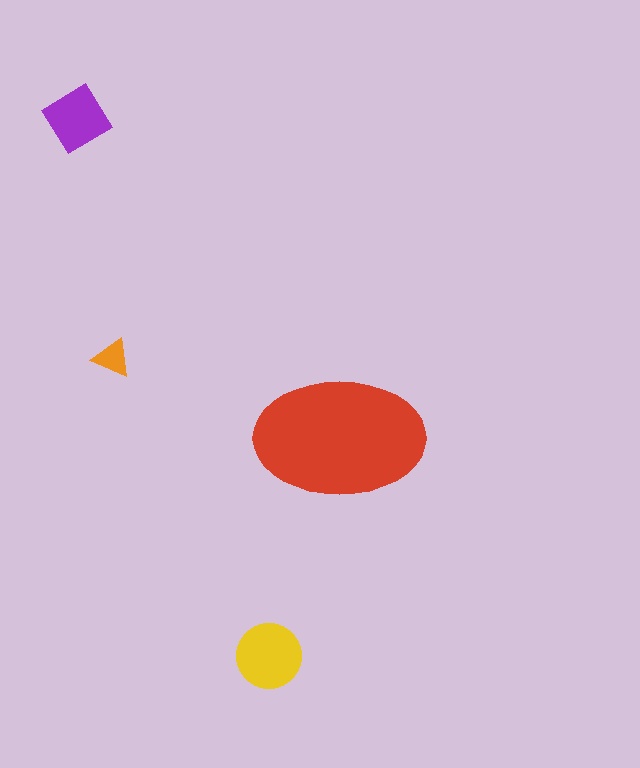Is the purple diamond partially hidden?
No, the purple diamond is fully visible.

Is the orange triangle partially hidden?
No, the orange triangle is fully visible.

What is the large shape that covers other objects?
A red ellipse.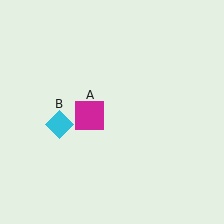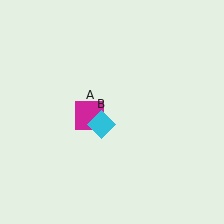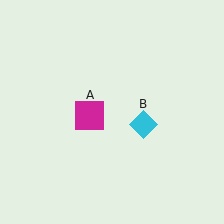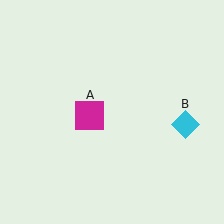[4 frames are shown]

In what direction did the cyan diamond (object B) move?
The cyan diamond (object B) moved right.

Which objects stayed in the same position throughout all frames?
Magenta square (object A) remained stationary.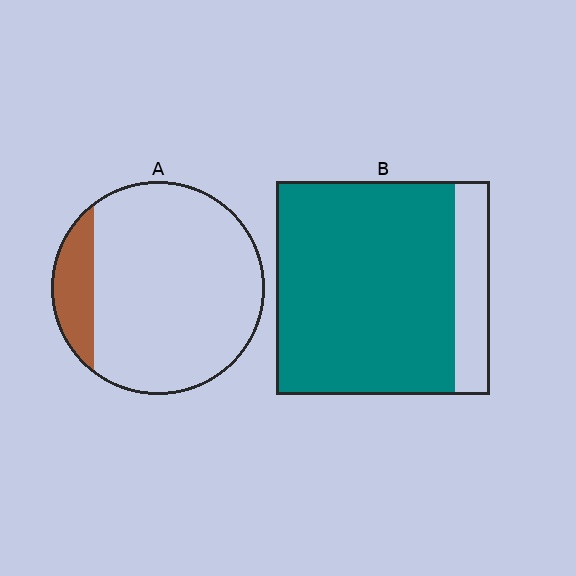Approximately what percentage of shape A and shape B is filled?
A is approximately 15% and B is approximately 85%.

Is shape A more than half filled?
No.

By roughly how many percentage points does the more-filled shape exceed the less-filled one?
By roughly 70 percentage points (B over A).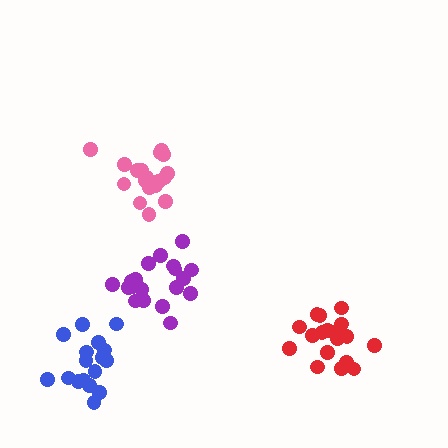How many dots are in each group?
Group 1: 18 dots, Group 2: 17 dots, Group 3: 19 dots, Group 4: 18 dots (72 total).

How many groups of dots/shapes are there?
There are 4 groups.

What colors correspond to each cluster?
The clusters are colored: red, blue, purple, pink.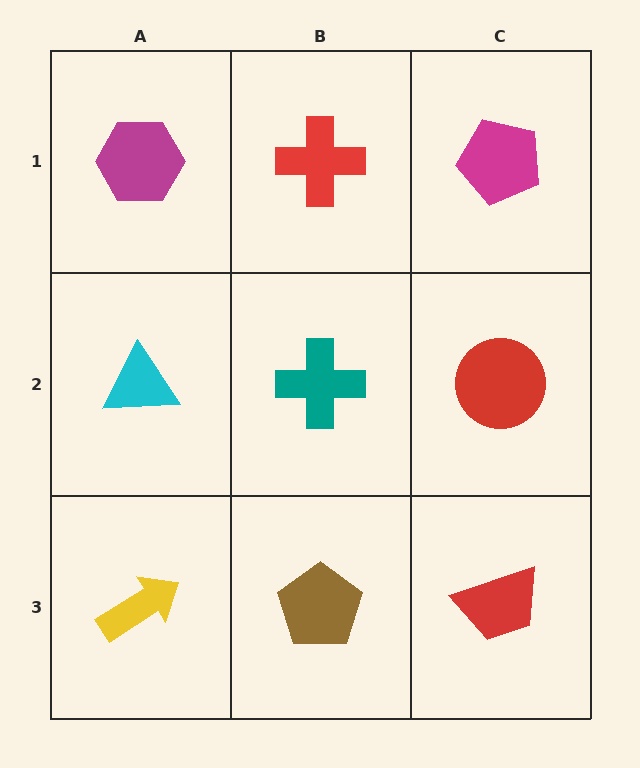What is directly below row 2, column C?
A red trapezoid.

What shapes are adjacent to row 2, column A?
A magenta hexagon (row 1, column A), a yellow arrow (row 3, column A), a teal cross (row 2, column B).